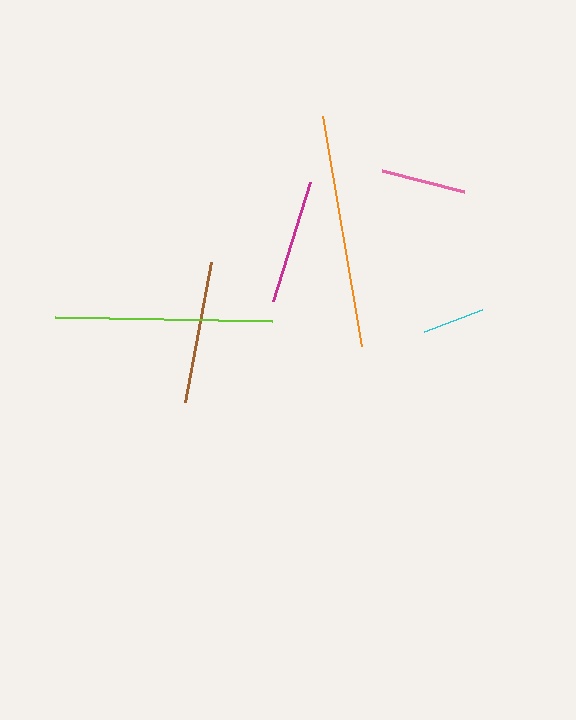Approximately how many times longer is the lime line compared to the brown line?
The lime line is approximately 1.5 times the length of the brown line.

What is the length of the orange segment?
The orange segment is approximately 234 pixels long.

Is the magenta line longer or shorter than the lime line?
The lime line is longer than the magenta line.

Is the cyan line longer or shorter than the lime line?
The lime line is longer than the cyan line.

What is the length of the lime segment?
The lime segment is approximately 217 pixels long.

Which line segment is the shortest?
The cyan line is the shortest at approximately 63 pixels.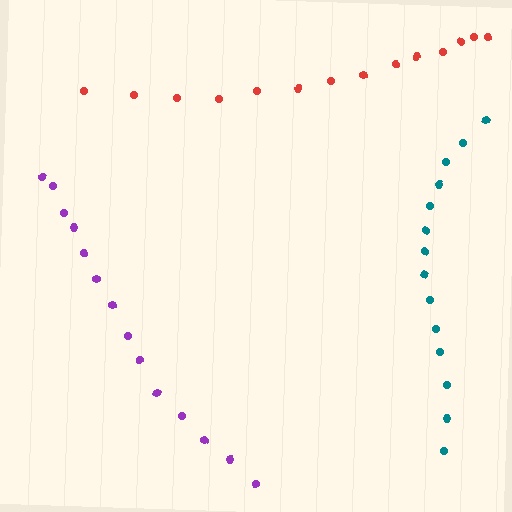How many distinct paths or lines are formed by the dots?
There are 3 distinct paths.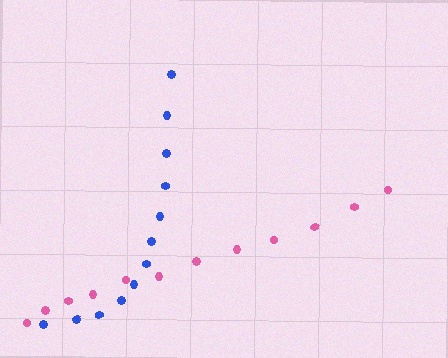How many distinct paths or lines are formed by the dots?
There are 2 distinct paths.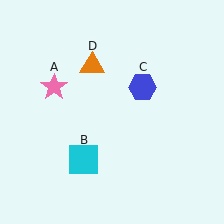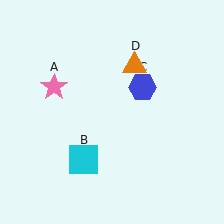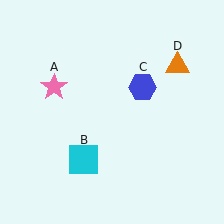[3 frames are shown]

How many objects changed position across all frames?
1 object changed position: orange triangle (object D).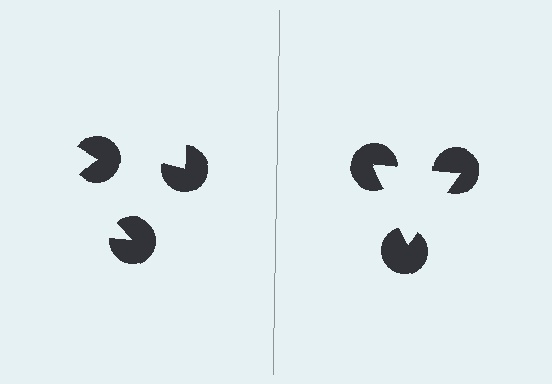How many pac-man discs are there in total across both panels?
6 — 3 on each side.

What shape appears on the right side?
An illusory triangle.